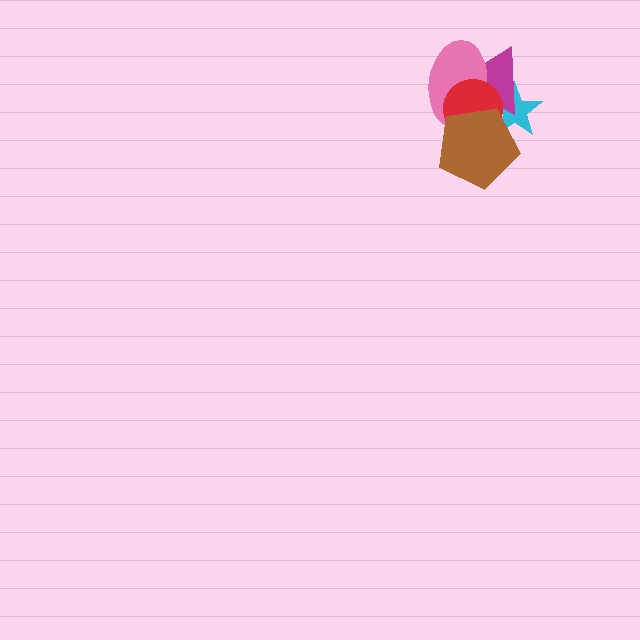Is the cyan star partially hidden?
Yes, it is partially covered by another shape.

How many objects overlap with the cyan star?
4 objects overlap with the cyan star.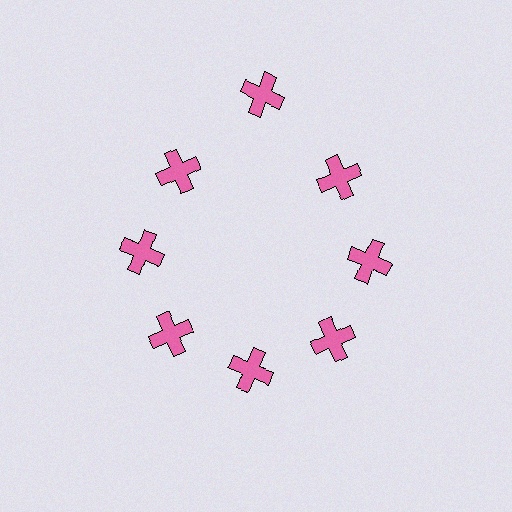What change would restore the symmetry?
The symmetry would be restored by moving it inward, back onto the ring so that all 8 crosses sit at equal angles and equal distance from the center.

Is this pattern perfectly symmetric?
No. The 8 pink crosses are arranged in a ring, but one element near the 12 o'clock position is pushed outward from the center, breaking the 8-fold rotational symmetry.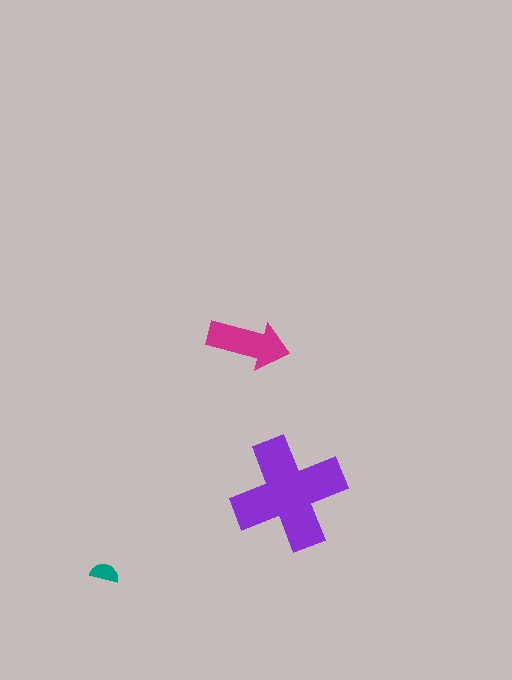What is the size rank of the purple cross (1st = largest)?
1st.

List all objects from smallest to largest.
The teal semicircle, the magenta arrow, the purple cross.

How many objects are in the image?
There are 3 objects in the image.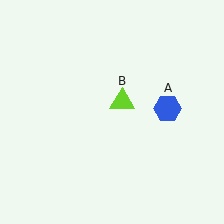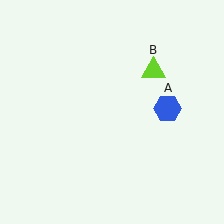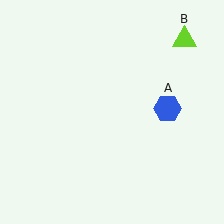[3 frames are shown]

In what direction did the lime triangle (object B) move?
The lime triangle (object B) moved up and to the right.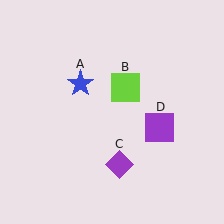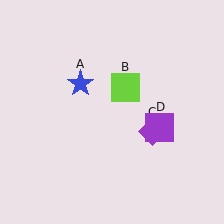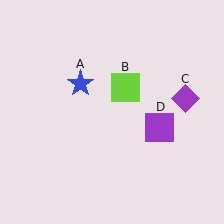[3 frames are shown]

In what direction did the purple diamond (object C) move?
The purple diamond (object C) moved up and to the right.